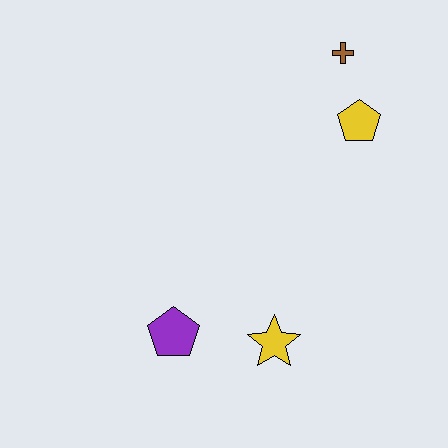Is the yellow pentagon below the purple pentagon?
No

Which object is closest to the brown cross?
The yellow pentagon is closest to the brown cross.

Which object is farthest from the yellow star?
The brown cross is farthest from the yellow star.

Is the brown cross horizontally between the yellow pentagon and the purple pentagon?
Yes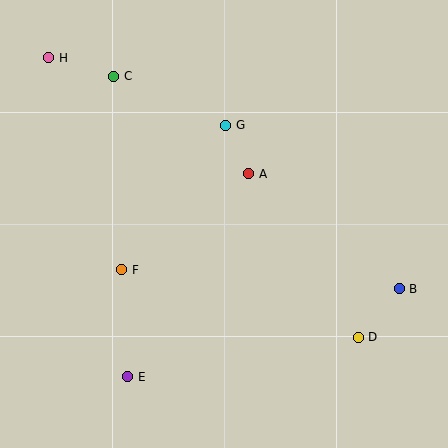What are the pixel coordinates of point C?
Point C is at (114, 76).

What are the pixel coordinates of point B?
Point B is at (399, 289).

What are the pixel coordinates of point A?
Point A is at (249, 174).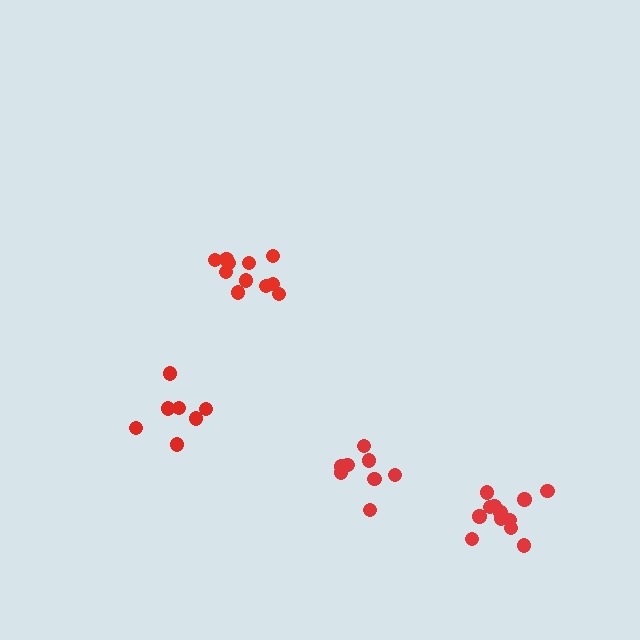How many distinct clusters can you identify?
There are 4 distinct clusters.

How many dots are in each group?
Group 1: 7 dots, Group 2: 8 dots, Group 3: 12 dots, Group 4: 11 dots (38 total).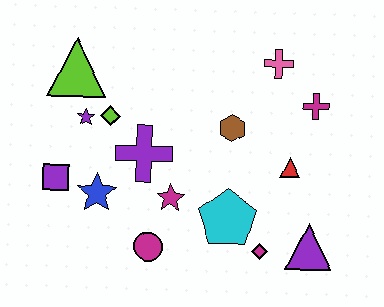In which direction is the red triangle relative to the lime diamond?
The red triangle is to the right of the lime diamond.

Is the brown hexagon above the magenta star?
Yes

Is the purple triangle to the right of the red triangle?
Yes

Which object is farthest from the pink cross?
The purple square is farthest from the pink cross.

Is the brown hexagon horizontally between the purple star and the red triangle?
Yes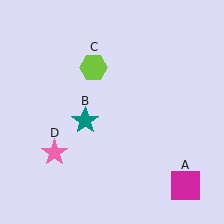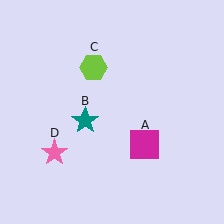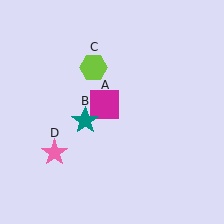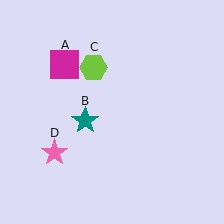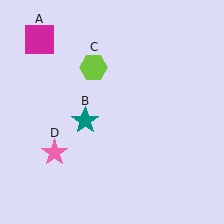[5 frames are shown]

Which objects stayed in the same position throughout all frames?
Teal star (object B) and lime hexagon (object C) and pink star (object D) remained stationary.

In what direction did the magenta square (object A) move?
The magenta square (object A) moved up and to the left.